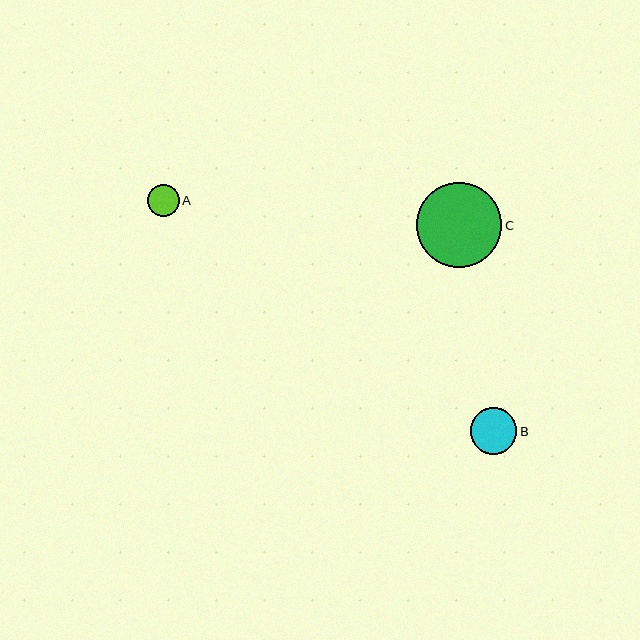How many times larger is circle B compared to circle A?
Circle B is approximately 1.5 times the size of circle A.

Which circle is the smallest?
Circle A is the smallest with a size of approximately 32 pixels.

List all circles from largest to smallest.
From largest to smallest: C, B, A.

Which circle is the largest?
Circle C is the largest with a size of approximately 85 pixels.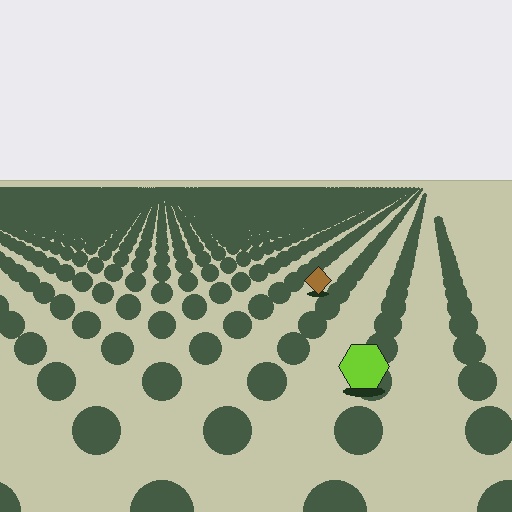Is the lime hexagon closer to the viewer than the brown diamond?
Yes. The lime hexagon is closer — you can tell from the texture gradient: the ground texture is coarser near it.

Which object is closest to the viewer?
The lime hexagon is closest. The texture marks near it are larger and more spread out.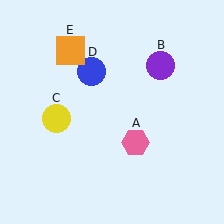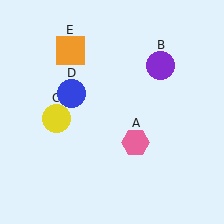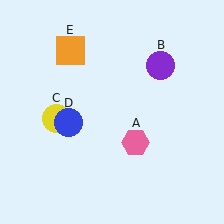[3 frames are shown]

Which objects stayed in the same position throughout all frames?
Pink hexagon (object A) and purple circle (object B) and yellow circle (object C) and orange square (object E) remained stationary.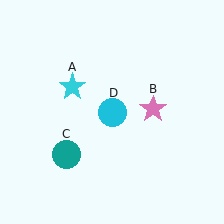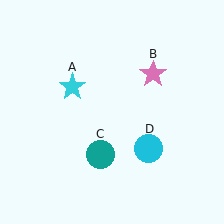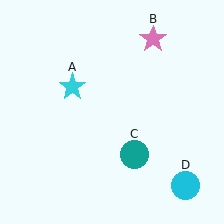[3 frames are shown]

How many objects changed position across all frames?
3 objects changed position: pink star (object B), teal circle (object C), cyan circle (object D).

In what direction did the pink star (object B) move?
The pink star (object B) moved up.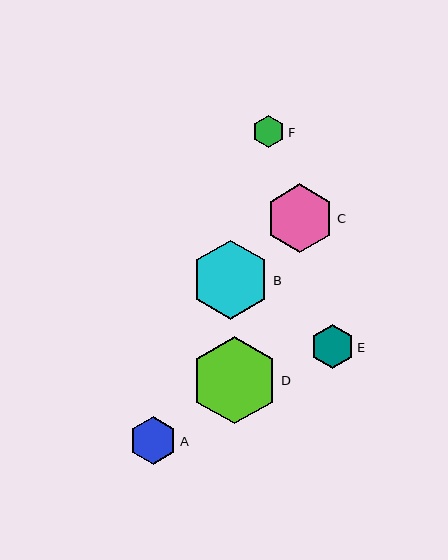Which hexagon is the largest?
Hexagon D is the largest with a size of approximately 87 pixels.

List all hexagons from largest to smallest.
From largest to smallest: D, B, C, A, E, F.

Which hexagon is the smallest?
Hexagon F is the smallest with a size of approximately 32 pixels.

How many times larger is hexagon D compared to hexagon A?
Hexagon D is approximately 1.8 times the size of hexagon A.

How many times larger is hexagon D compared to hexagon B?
Hexagon D is approximately 1.1 times the size of hexagon B.